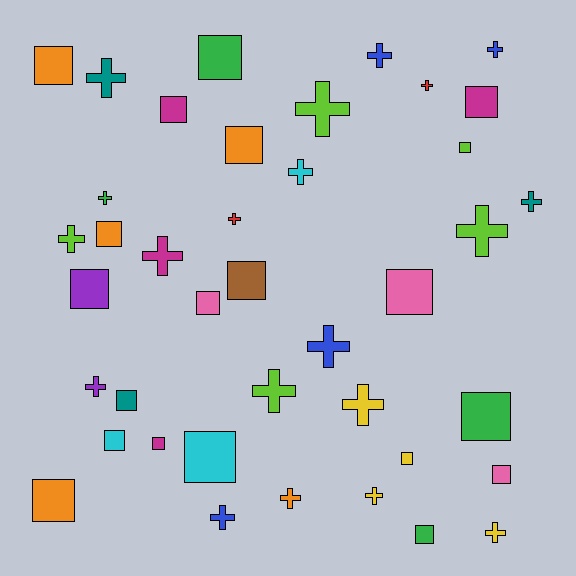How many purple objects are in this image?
There are 2 purple objects.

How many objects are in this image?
There are 40 objects.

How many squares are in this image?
There are 20 squares.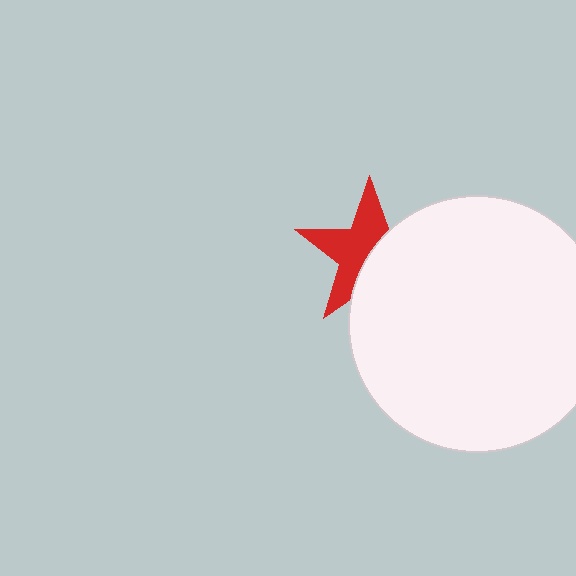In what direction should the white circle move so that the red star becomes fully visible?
The white circle should move right. That is the shortest direction to clear the overlap and leave the red star fully visible.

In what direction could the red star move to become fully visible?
The red star could move left. That would shift it out from behind the white circle entirely.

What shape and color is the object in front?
The object in front is a white circle.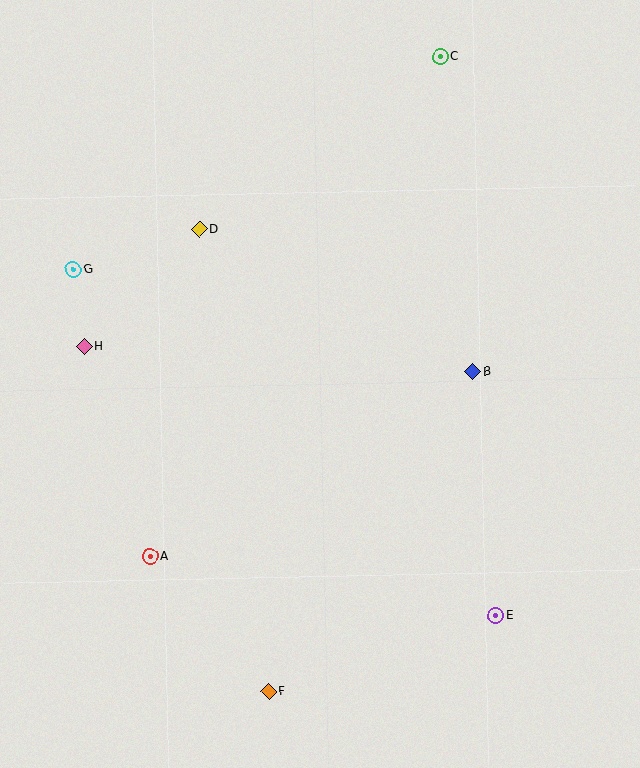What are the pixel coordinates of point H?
Point H is at (84, 346).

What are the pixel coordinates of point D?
Point D is at (199, 229).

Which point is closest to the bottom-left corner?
Point A is closest to the bottom-left corner.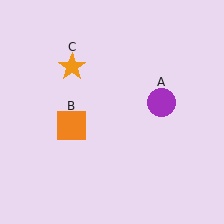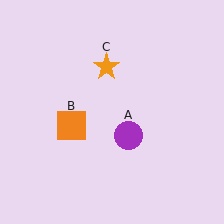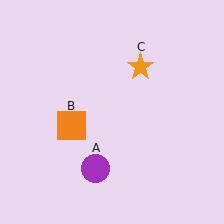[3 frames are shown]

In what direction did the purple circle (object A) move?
The purple circle (object A) moved down and to the left.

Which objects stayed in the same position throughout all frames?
Orange square (object B) remained stationary.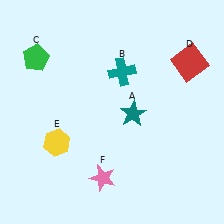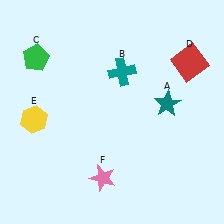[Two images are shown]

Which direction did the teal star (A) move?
The teal star (A) moved right.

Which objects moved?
The objects that moved are: the teal star (A), the yellow hexagon (E).